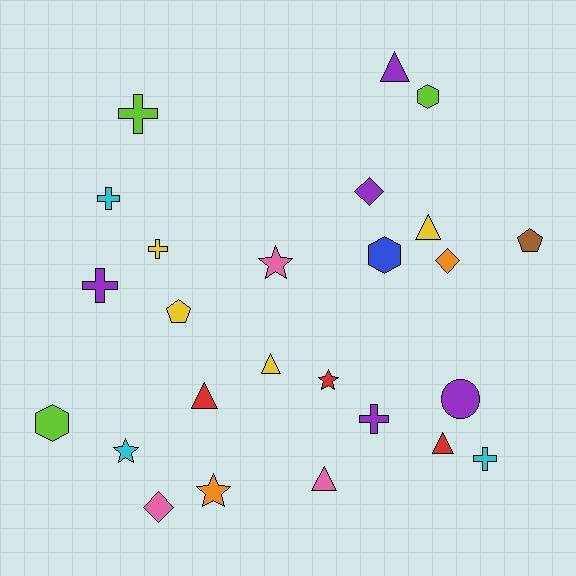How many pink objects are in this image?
There are 3 pink objects.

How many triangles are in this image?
There are 6 triangles.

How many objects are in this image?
There are 25 objects.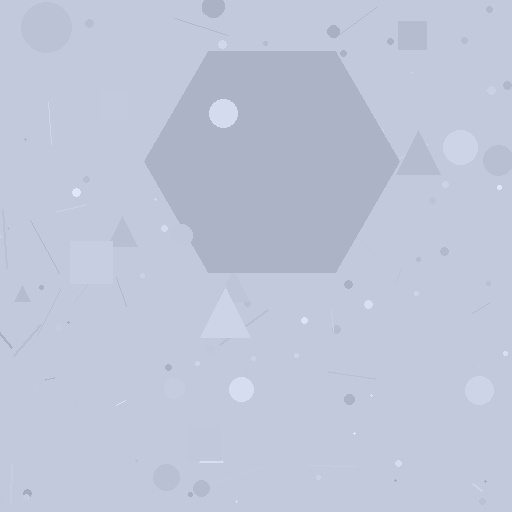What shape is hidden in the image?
A hexagon is hidden in the image.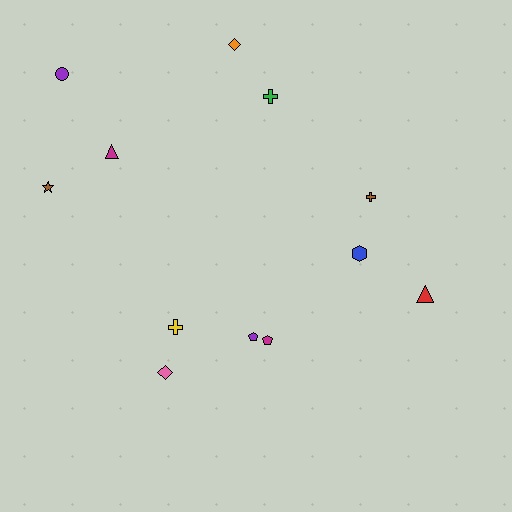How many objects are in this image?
There are 12 objects.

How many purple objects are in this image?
There are 2 purple objects.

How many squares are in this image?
There are no squares.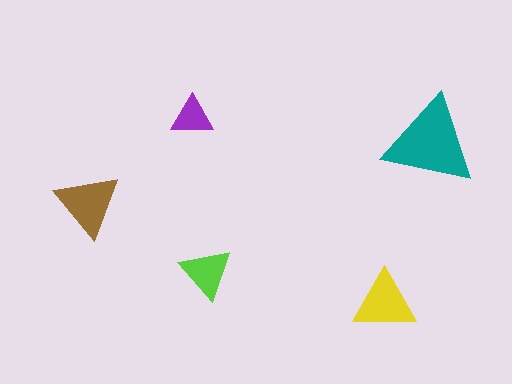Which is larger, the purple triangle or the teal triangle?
The teal one.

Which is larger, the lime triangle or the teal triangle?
The teal one.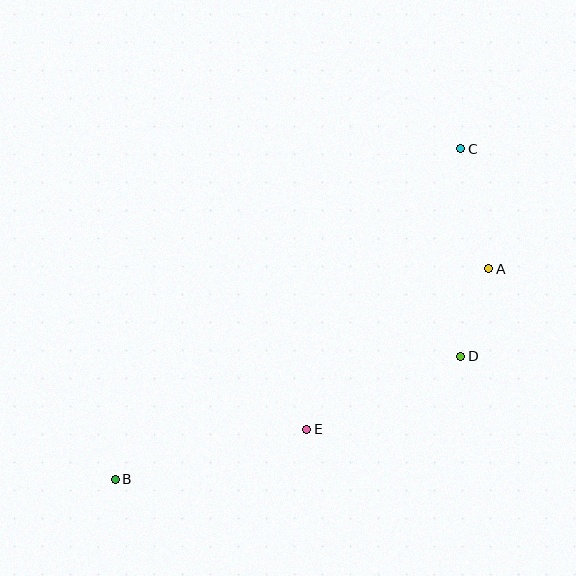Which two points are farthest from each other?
Points B and C are farthest from each other.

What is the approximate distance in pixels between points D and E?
The distance between D and E is approximately 170 pixels.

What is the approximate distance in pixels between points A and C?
The distance between A and C is approximately 123 pixels.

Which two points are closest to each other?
Points A and D are closest to each other.